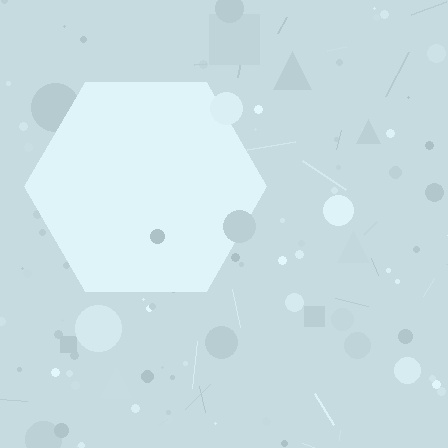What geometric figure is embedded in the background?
A hexagon is embedded in the background.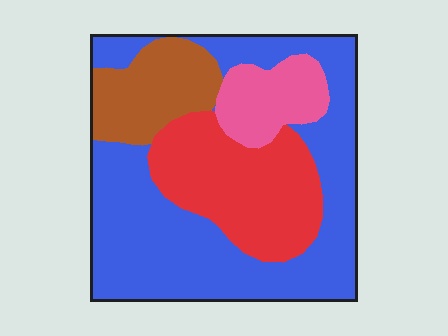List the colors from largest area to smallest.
From largest to smallest: blue, red, brown, pink.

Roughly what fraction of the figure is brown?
Brown takes up less than a quarter of the figure.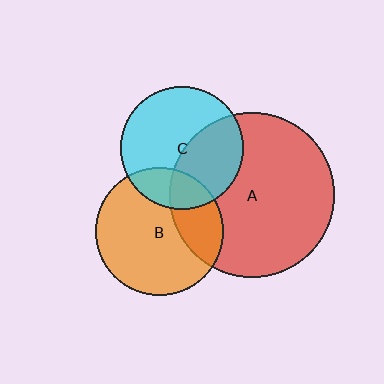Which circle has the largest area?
Circle A (red).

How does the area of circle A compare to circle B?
Approximately 1.7 times.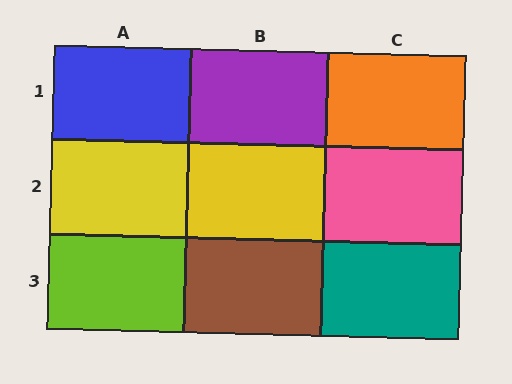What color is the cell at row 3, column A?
Lime.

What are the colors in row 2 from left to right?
Yellow, yellow, pink.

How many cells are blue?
1 cell is blue.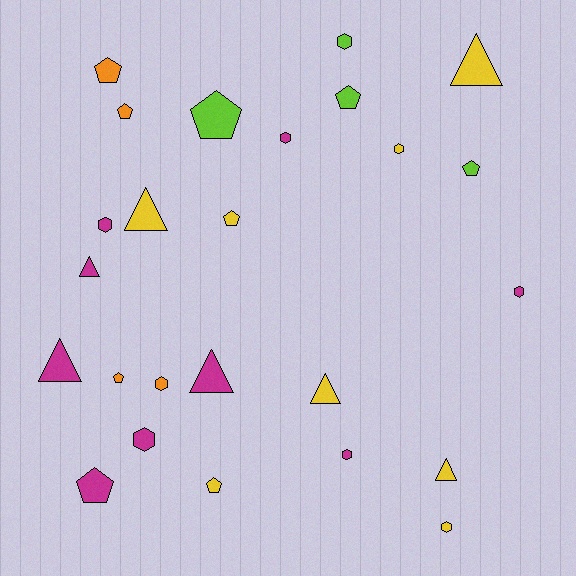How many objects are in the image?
There are 25 objects.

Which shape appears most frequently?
Hexagon, with 9 objects.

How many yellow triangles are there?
There are 4 yellow triangles.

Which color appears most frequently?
Magenta, with 9 objects.